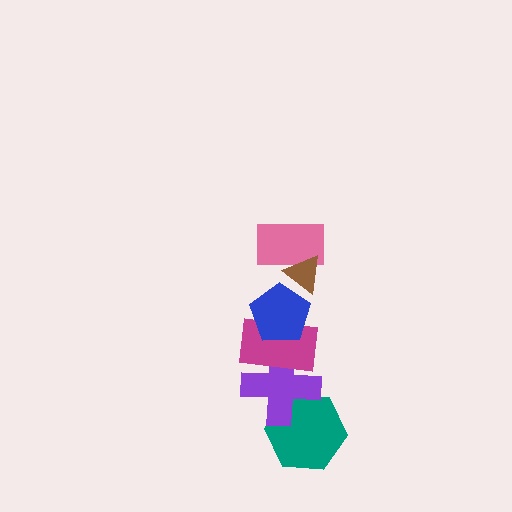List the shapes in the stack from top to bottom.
From top to bottom: the brown triangle, the pink rectangle, the blue pentagon, the magenta rectangle, the purple cross, the teal hexagon.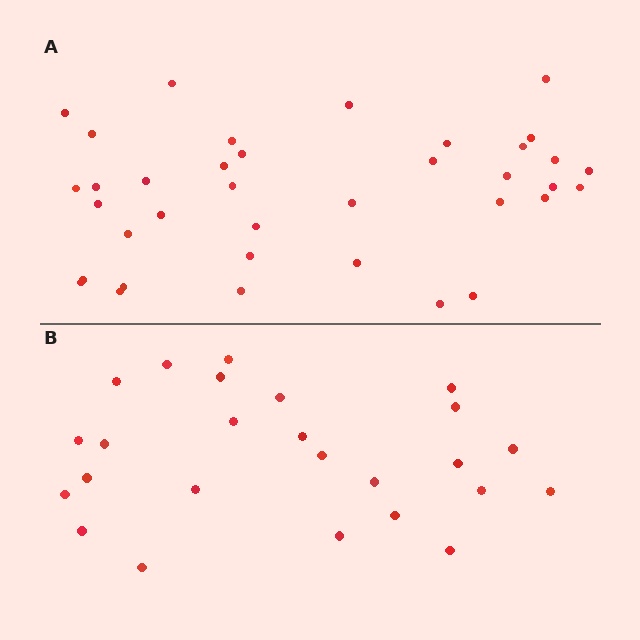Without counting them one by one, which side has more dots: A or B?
Region A (the top region) has more dots.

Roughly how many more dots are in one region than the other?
Region A has roughly 12 or so more dots than region B.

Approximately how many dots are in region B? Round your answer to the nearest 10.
About 20 dots. (The exact count is 25, which rounds to 20.)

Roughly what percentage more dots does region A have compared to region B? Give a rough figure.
About 50% more.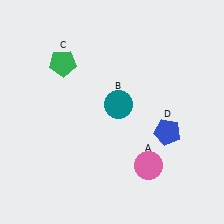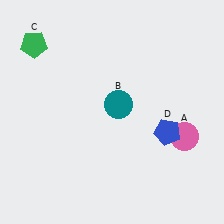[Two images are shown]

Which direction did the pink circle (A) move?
The pink circle (A) moved right.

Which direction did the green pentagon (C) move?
The green pentagon (C) moved left.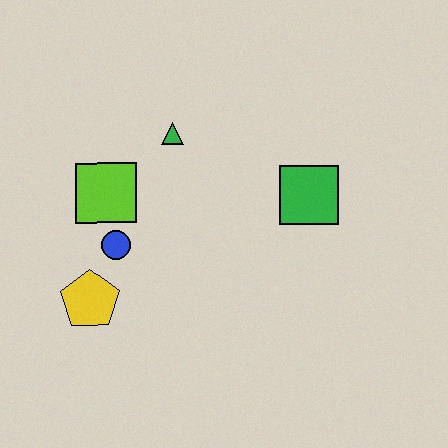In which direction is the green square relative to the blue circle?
The green square is to the right of the blue circle.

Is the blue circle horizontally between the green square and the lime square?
Yes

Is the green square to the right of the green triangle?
Yes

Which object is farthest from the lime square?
The green square is farthest from the lime square.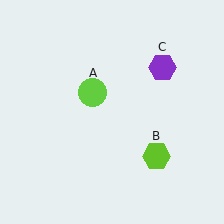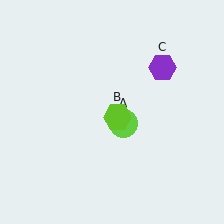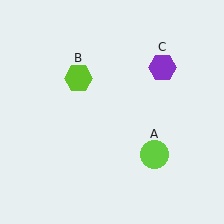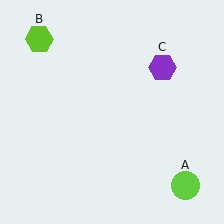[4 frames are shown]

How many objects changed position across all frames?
2 objects changed position: lime circle (object A), lime hexagon (object B).